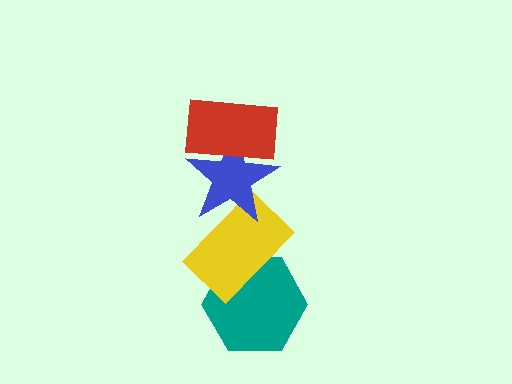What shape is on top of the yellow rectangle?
The blue star is on top of the yellow rectangle.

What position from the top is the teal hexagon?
The teal hexagon is 4th from the top.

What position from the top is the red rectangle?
The red rectangle is 1st from the top.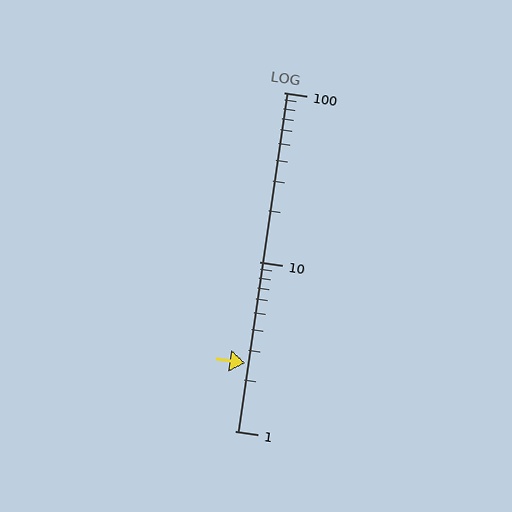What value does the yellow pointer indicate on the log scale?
The pointer indicates approximately 2.5.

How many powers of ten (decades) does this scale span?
The scale spans 2 decades, from 1 to 100.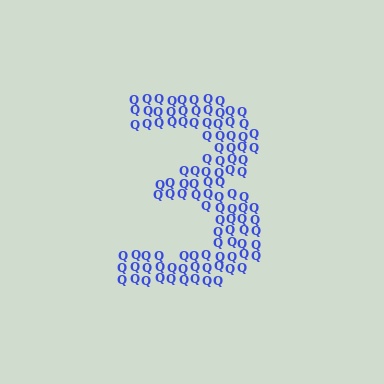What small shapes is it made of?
It is made of small letter Q's.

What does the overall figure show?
The overall figure shows the digit 3.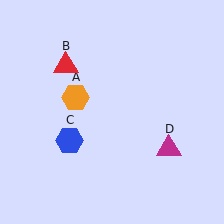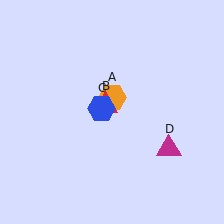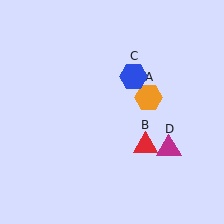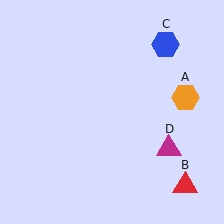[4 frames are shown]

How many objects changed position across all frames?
3 objects changed position: orange hexagon (object A), red triangle (object B), blue hexagon (object C).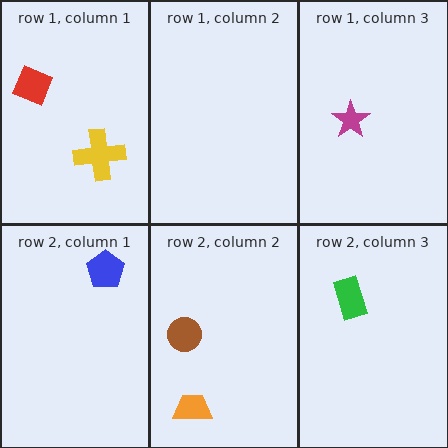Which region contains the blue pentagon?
The row 2, column 1 region.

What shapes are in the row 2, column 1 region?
The blue pentagon.